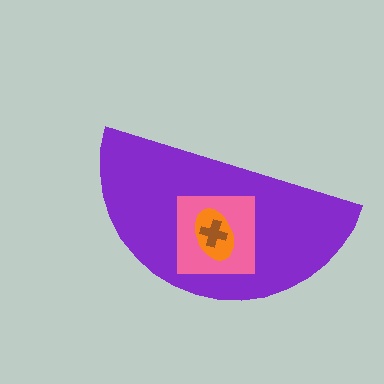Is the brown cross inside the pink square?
Yes.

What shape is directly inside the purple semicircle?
The pink square.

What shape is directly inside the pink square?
The orange ellipse.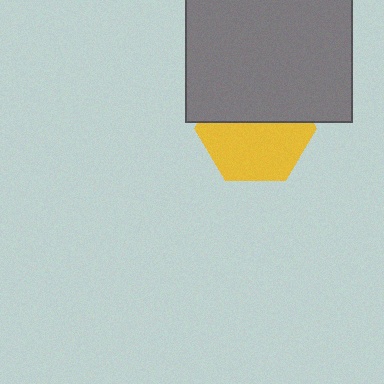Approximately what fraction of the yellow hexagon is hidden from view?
Roughly 44% of the yellow hexagon is hidden behind the gray square.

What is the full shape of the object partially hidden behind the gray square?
The partially hidden object is a yellow hexagon.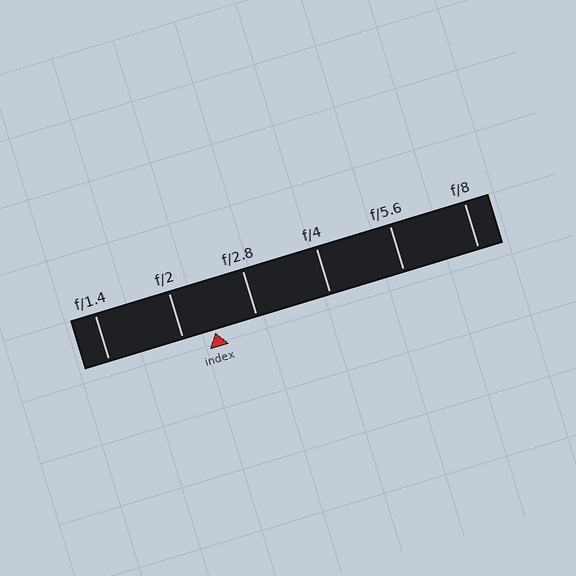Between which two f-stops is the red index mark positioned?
The index mark is between f/2 and f/2.8.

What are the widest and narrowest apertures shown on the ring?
The widest aperture shown is f/1.4 and the narrowest is f/8.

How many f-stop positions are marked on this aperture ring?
There are 6 f-stop positions marked.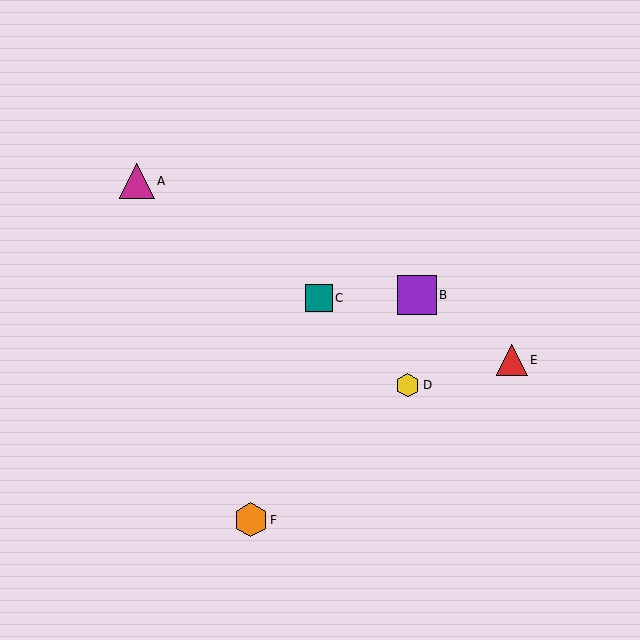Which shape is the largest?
The purple square (labeled B) is the largest.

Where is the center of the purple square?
The center of the purple square is at (417, 295).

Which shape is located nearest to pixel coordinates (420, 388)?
The yellow hexagon (labeled D) at (408, 385) is nearest to that location.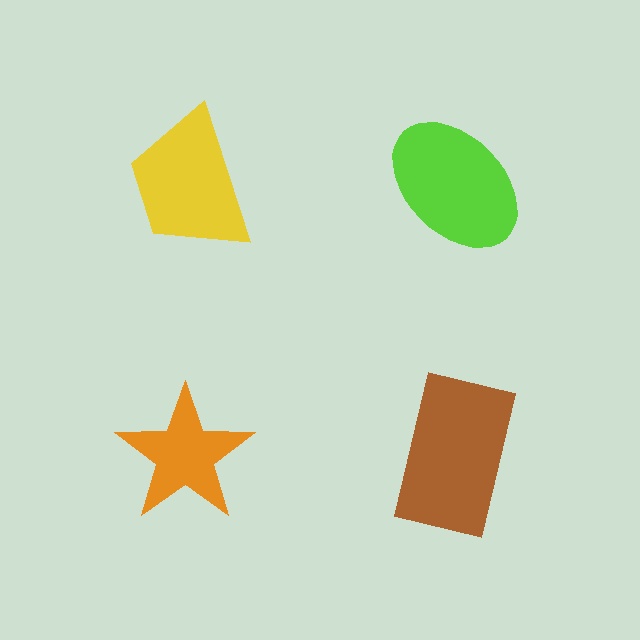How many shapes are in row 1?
2 shapes.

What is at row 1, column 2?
A lime ellipse.